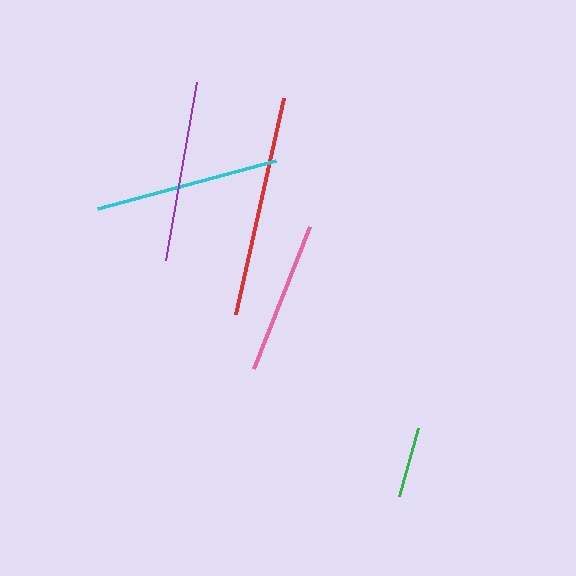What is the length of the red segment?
The red segment is approximately 222 pixels long.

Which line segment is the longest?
The red line is the longest at approximately 222 pixels.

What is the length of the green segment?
The green segment is approximately 71 pixels long.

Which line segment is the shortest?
The green line is the shortest at approximately 71 pixels.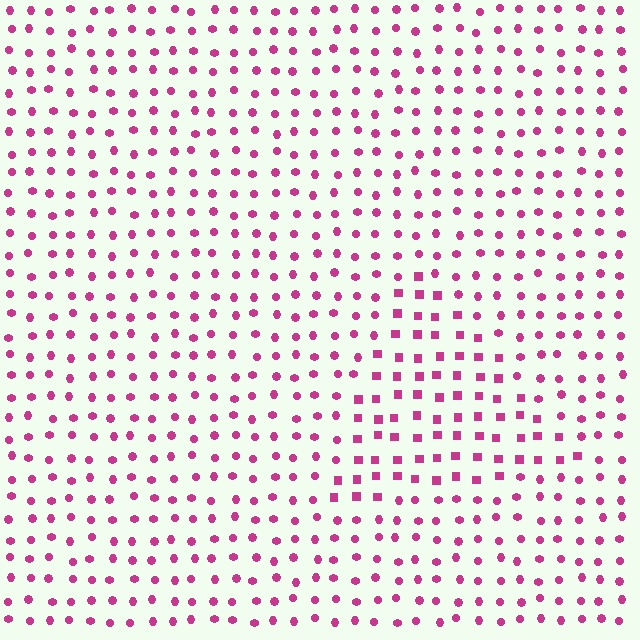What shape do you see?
I see a triangle.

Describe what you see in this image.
The image is filled with small magenta elements arranged in a uniform grid. A triangle-shaped region contains squares, while the surrounding area contains circles. The boundary is defined purely by the change in element shape.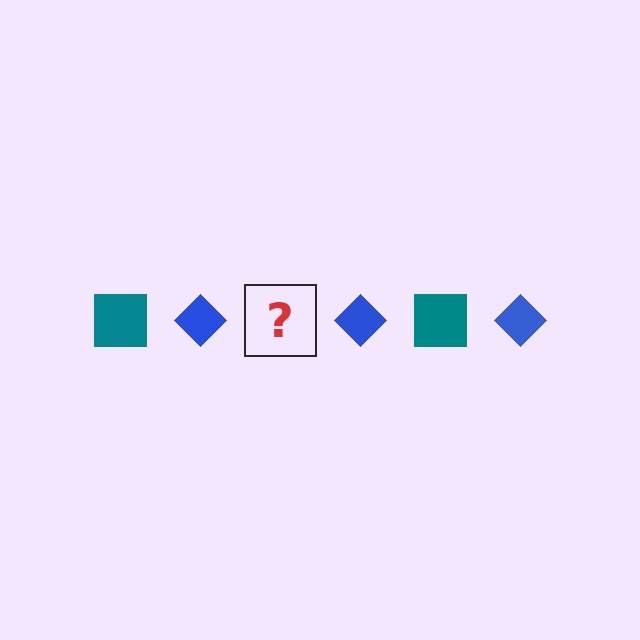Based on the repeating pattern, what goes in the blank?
The blank should be a teal square.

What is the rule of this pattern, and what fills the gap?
The rule is that the pattern alternates between teal square and blue diamond. The gap should be filled with a teal square.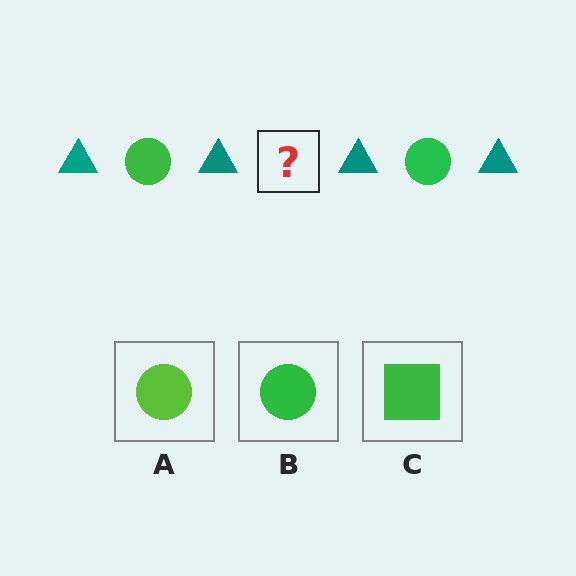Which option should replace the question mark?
Option B.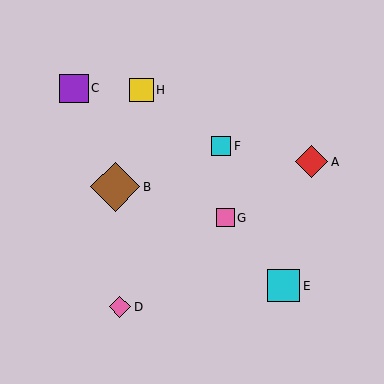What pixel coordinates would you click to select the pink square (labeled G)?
Click at (225, 218) to select the pink square G.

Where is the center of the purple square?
The center of the purple square is at (74, 88).